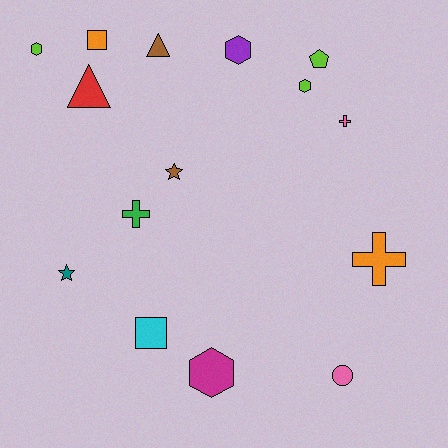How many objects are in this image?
There are 15 objects.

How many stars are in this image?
There are 2 stars.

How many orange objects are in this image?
There are 2 orange objects.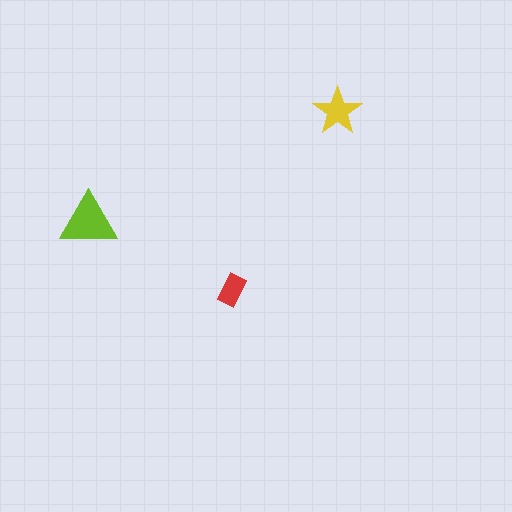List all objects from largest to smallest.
The lime triangle, the yellow star, the red rectangle.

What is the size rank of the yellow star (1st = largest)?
2nd.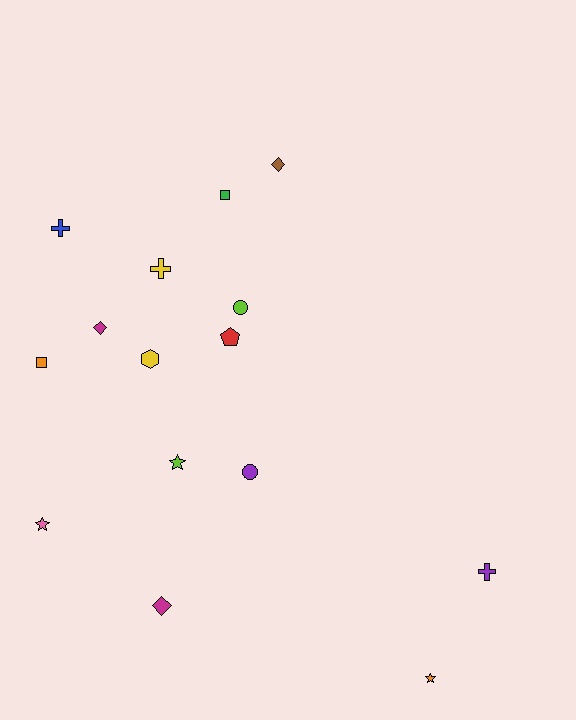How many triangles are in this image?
There are no triangles.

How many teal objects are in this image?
There are no teal objects.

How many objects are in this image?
There are 15 objects.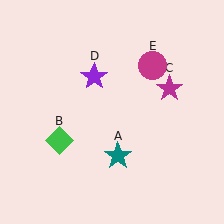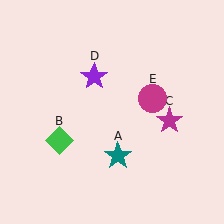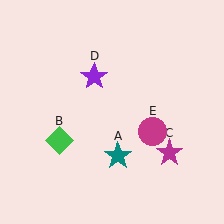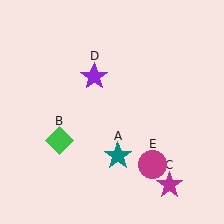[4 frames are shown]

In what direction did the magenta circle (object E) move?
The magenta circle (object E) moved down.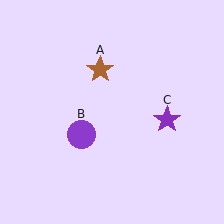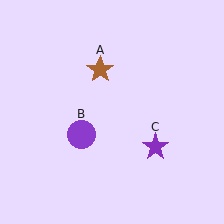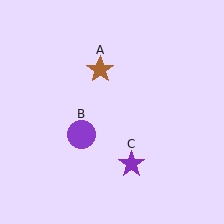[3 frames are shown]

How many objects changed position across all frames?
1 object changed position: purple star (object C).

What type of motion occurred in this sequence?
The purple star (object C) rotated clockwise around the center of the scene.